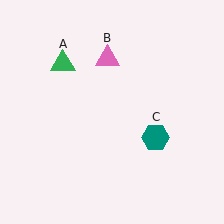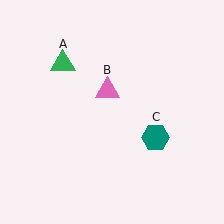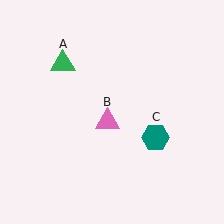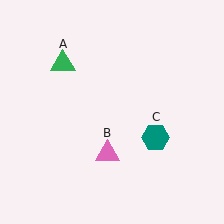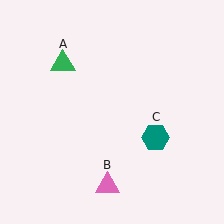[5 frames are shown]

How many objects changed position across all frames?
1 object changed position: pink triangle (object B).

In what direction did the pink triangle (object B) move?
The pink triangle (object B) moved down.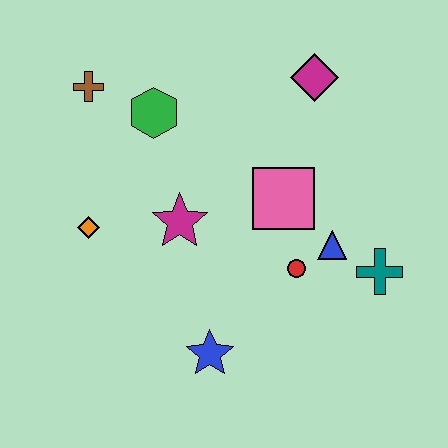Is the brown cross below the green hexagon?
No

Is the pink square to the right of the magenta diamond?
No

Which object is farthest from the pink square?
The brown cross is farthest from the pink square.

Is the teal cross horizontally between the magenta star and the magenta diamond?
No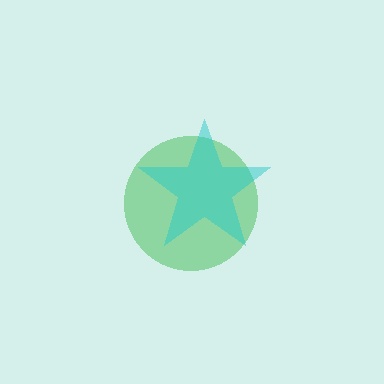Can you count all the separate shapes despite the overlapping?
Yes, there are 2 separate shapes.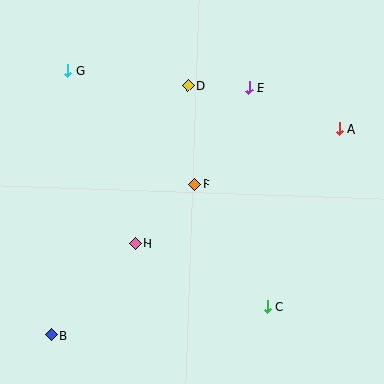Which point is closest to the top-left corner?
Point G is closest to the top-left corner.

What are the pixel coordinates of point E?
Point E is at (249, 88).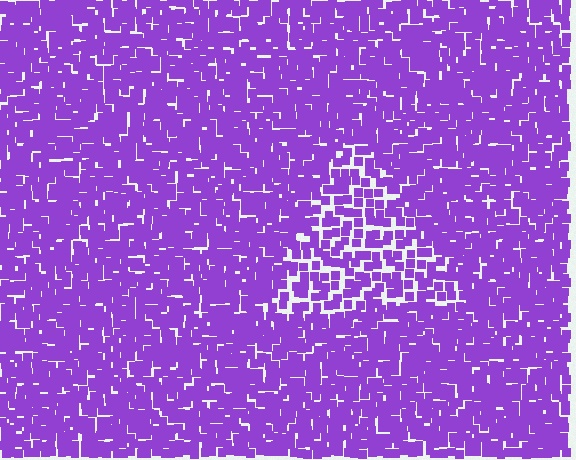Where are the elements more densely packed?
The elements are more densely packed outside the triangle boundary.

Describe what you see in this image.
The image contains small purple elements arranged at two different densities. A triangle-shaped region is visible where the elements are less densely packed than the surrounding area.